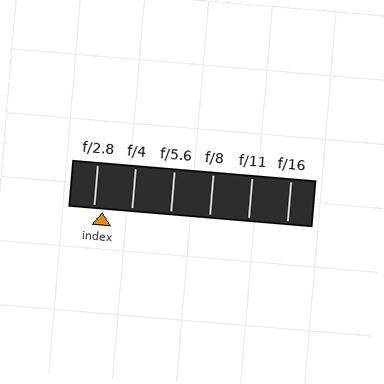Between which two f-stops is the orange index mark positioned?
The index mark is between f/2.8 and f/4.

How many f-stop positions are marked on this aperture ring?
There are 6 f-stop positions marked.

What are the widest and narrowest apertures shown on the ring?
The widest aperture shown is f/2.8 and the narrowest is f/16.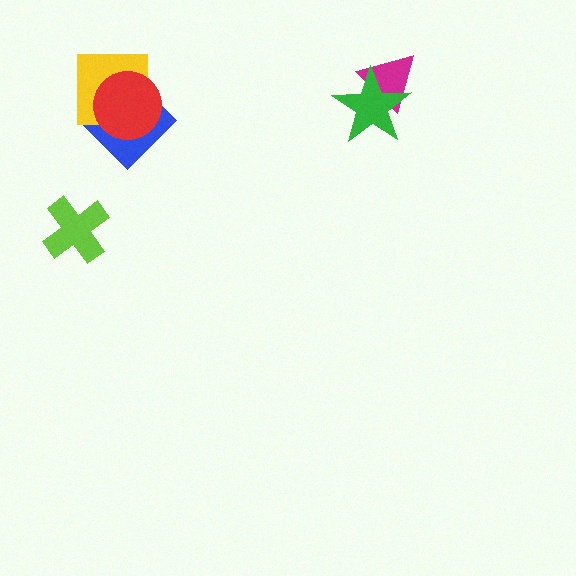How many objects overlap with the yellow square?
2 objects overlap with the yellow square.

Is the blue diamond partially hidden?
Yes, it is partially covered by another shape.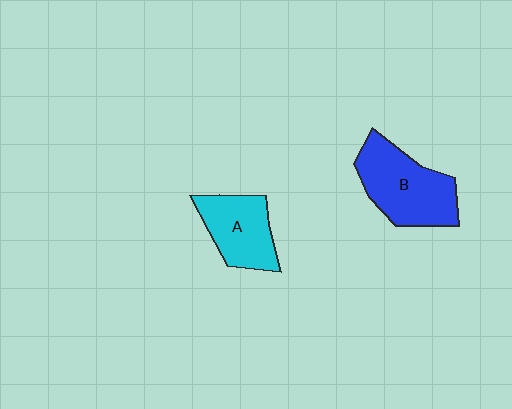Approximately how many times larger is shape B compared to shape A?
Approximately 1.3 times.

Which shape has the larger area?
Shape B (blue).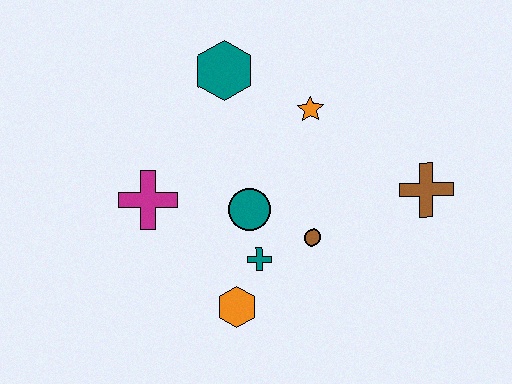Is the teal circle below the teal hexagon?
Yes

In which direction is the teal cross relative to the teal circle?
The teal cross is below the teal circle.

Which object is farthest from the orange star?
The orange hexagon is farthest from the orange star.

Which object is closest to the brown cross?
The brown circle is closest to the brown cross.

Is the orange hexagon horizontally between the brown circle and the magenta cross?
Yes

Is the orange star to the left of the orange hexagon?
No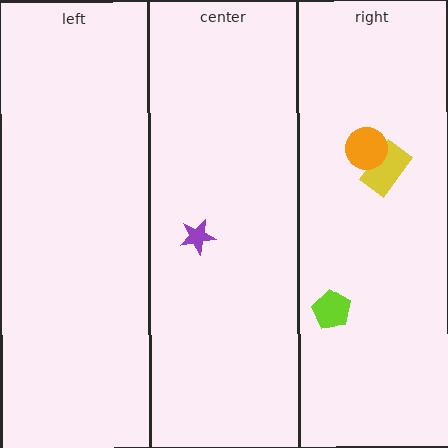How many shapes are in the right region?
3.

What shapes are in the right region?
The lime pentagon, the yellow rectangle, the orange circle.